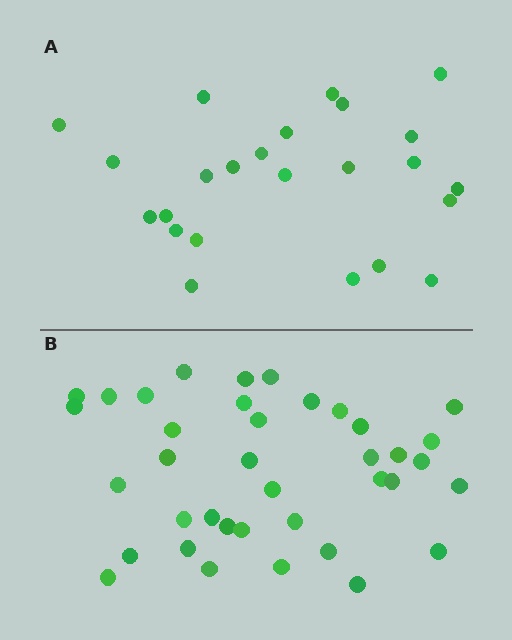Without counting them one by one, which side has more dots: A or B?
Region B (the bottom region) has more dots.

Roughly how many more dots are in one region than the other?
Region B has approximately 15 more dots than region A.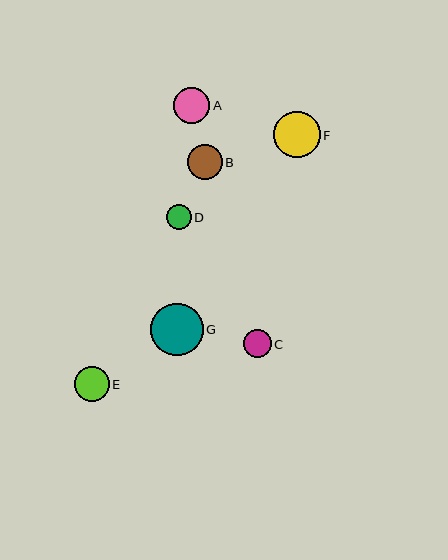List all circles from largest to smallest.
From largest to smallest: G, F, A, E, B, C, D.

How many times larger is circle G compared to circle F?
Circle G is approximately 1.1 times the size of circle F.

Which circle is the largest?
Circle G is the largest with a size of approximately 53 pixels.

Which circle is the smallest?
Circle D is the smallest with a size of approximately 25 pixels.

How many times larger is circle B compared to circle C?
Circle B is approximately 1.3 times the size of circle C.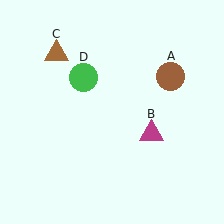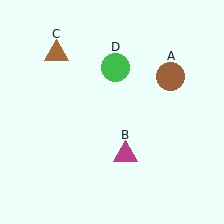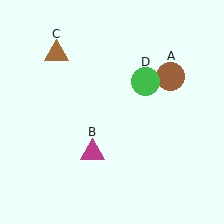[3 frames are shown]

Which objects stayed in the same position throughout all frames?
Brown circle (object A) and brown triangle (object C) remained stationary.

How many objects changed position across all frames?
2 objects changed position: magenta triangle (object B), green circle (object D).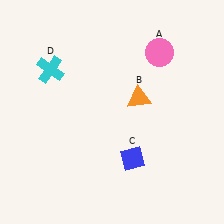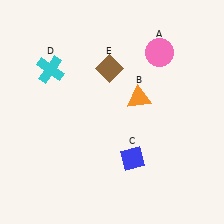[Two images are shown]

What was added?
A brown diamond (E) was added in Image 2.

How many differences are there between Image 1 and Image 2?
There is 1 difference between the two images.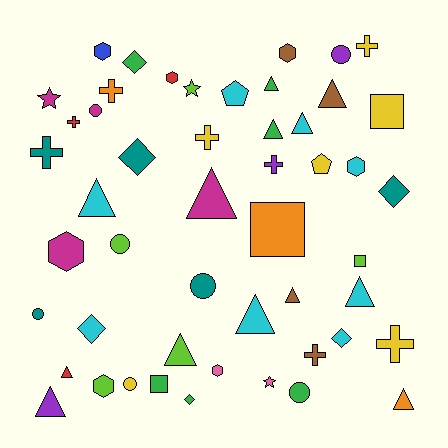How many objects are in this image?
There are 50 objects.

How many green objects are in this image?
There are 6 green objects.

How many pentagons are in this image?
There are 2 pentagons.